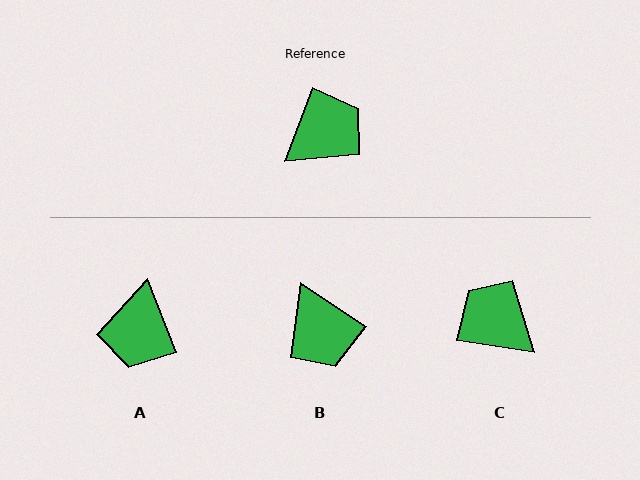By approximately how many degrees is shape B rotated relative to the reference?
Approximately 103 degrees clockwise.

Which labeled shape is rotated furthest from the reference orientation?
A, about 138 degrees away.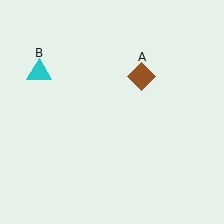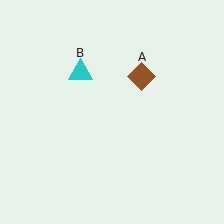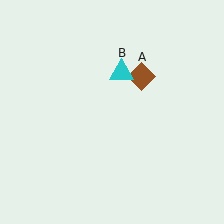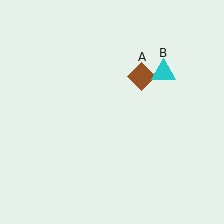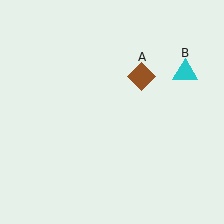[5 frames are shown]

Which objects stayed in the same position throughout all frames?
Brown diamond (object A) remained stationary.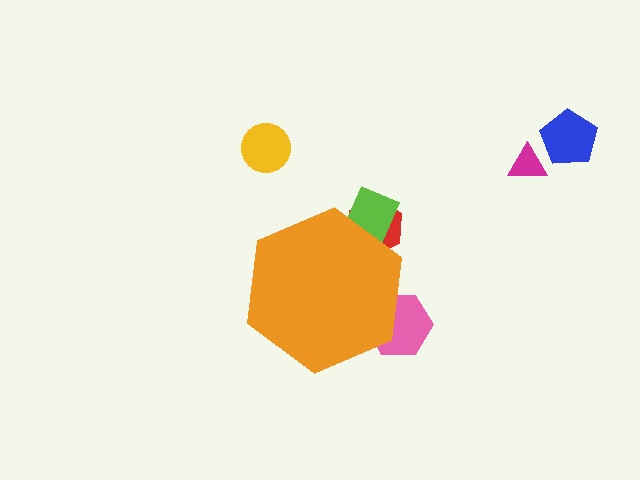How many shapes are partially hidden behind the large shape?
3 shapes are partially hidden.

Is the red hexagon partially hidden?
Yes, the red hexagon is partially hidden behind the orange hexagon.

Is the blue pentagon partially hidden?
No, the blue pentagon is fully visible.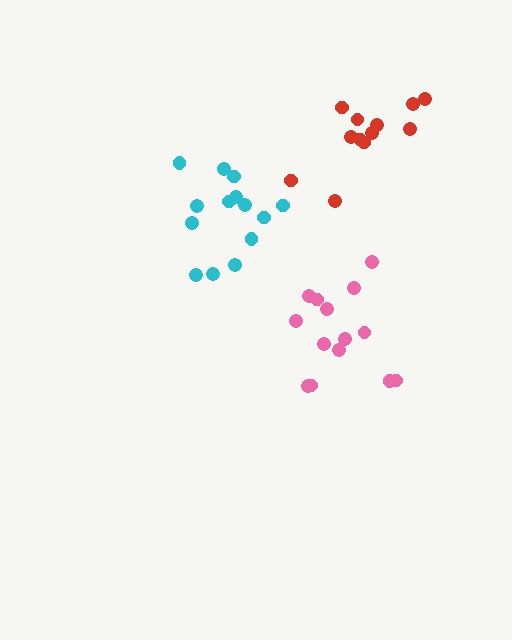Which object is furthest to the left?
The cyan cluster is leftmost.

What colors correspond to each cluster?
The clusters are colored: cyan, red, pink.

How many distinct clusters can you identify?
There are 3 distinct clusters.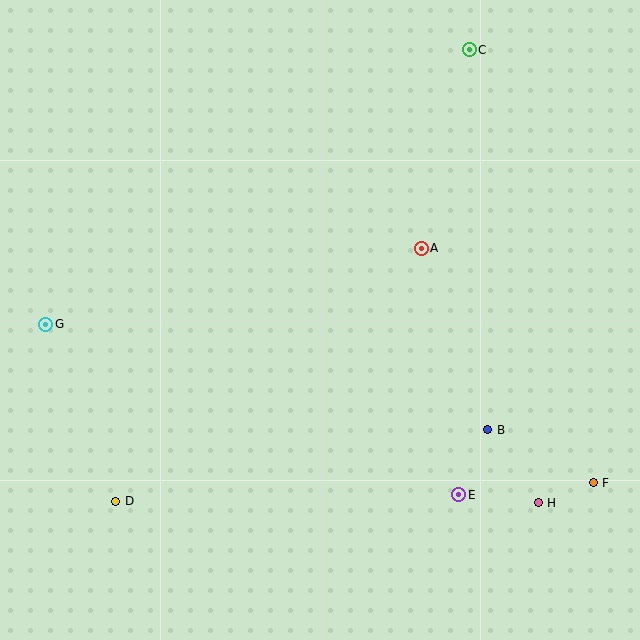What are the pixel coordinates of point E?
Point E is at (459, 495).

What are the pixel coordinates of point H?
Point H is at (538, 503).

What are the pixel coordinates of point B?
Point B is at (488, 430).